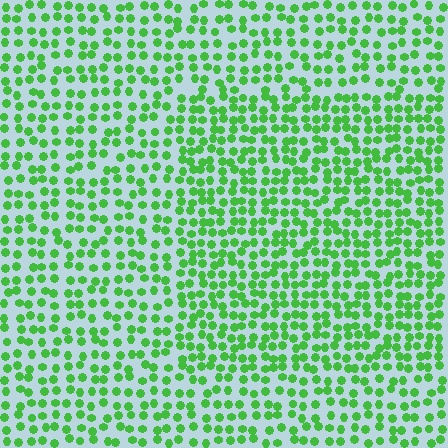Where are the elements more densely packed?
The elements are more densely packed inside the rectangle boundary.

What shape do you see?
I see a rectangle.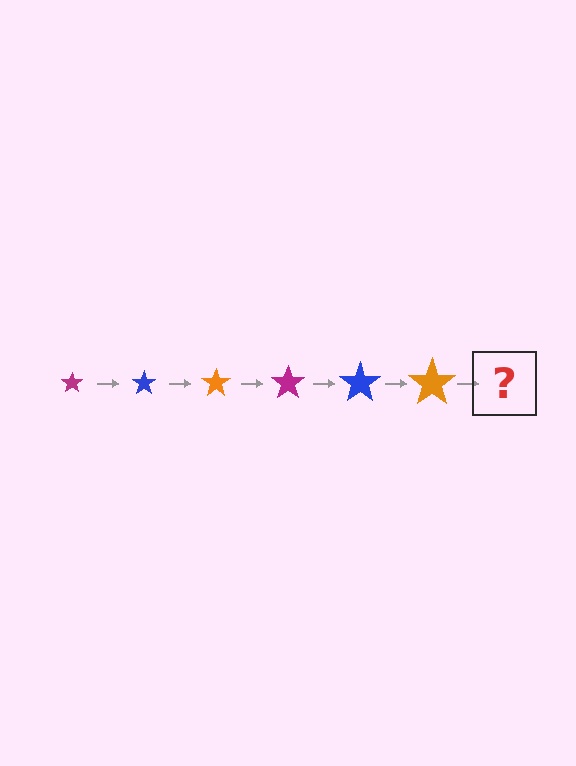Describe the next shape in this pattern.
It should be a magenta star, larger than the previous one.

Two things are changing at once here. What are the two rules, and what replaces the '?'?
The two rules are that the star grows larger each step and the color cycles through magenta, blue, and orange. The '?' should be a magenta star, larger than the previous one.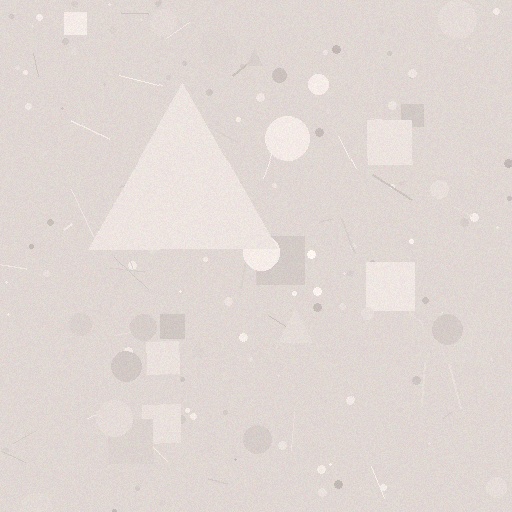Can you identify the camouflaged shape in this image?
The camouflaged shape is a triangle.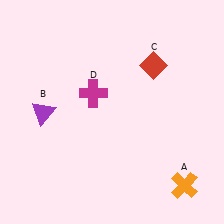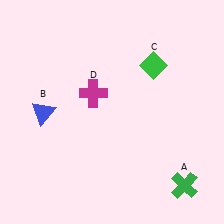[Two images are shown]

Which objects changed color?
A changed from orange to green. B changed from purple to blue. C changed from red to green.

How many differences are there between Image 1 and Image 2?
There are 3 differences between the two images.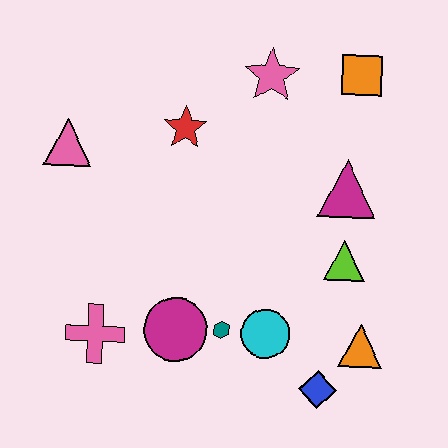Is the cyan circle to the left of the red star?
No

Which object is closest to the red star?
The pink star is closest to the red star.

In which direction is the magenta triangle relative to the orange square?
The magenta triangle is below the orange square.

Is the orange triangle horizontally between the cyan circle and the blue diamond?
No